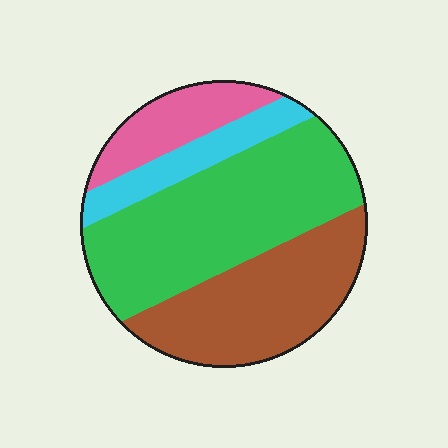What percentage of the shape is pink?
Pink covers roughly 15% of the shape.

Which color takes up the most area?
Green, at roughly 45%.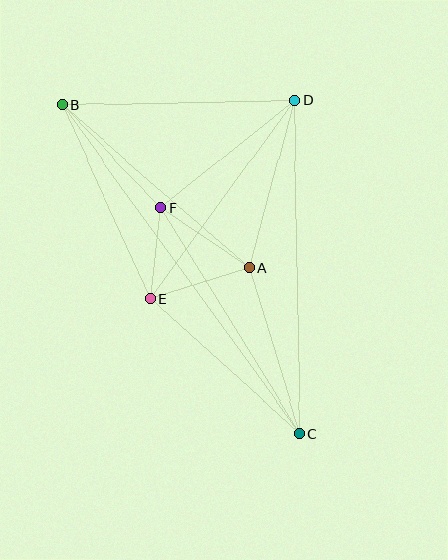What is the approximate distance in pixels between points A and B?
The distance between A and B is approximately 248 pixels.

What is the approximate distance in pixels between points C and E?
The distance between C and E is approximately 202 pixels.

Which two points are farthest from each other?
Points B and C are farthest from each other.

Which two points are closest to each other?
Points E and F are closest to each other.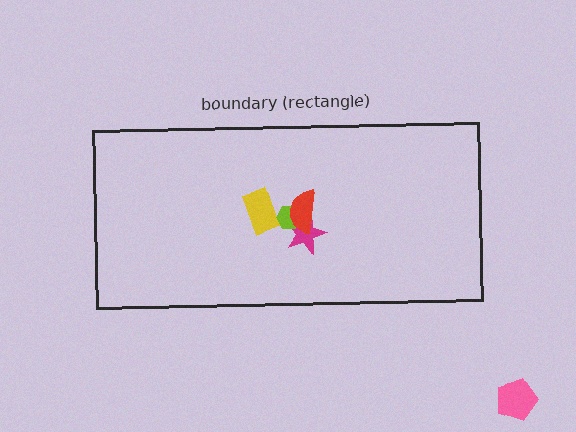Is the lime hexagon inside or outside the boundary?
Inside.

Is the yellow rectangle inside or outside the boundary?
Inside.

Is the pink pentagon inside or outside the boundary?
Outside.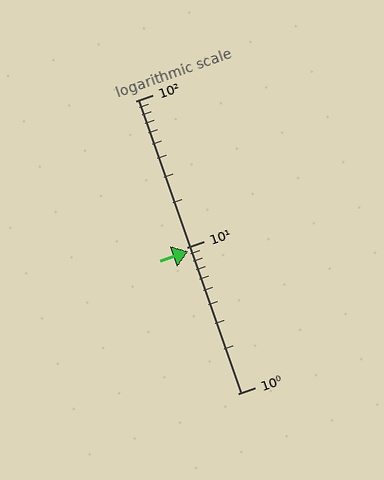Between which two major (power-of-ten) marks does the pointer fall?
The pointer is between 1 and 10.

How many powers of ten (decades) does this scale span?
The scale spans 2 decades, from 1 to 100.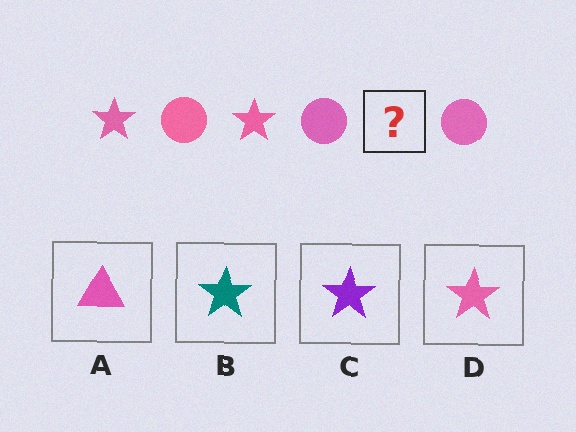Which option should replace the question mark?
Option D.